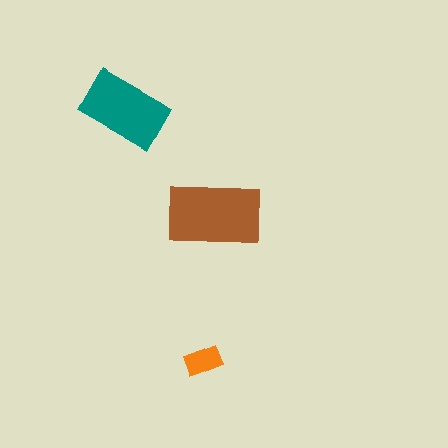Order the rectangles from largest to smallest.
the brown one, the teal one, the orange one.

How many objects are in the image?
There are 3 objects in the image.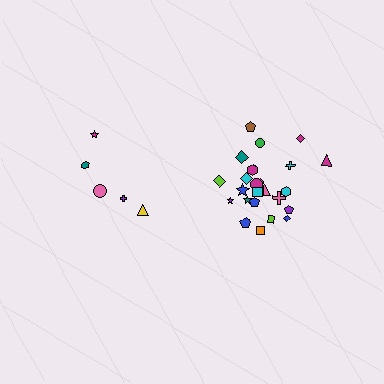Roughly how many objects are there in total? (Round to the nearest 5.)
Roughly 30 objects in total.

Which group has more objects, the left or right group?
The right group.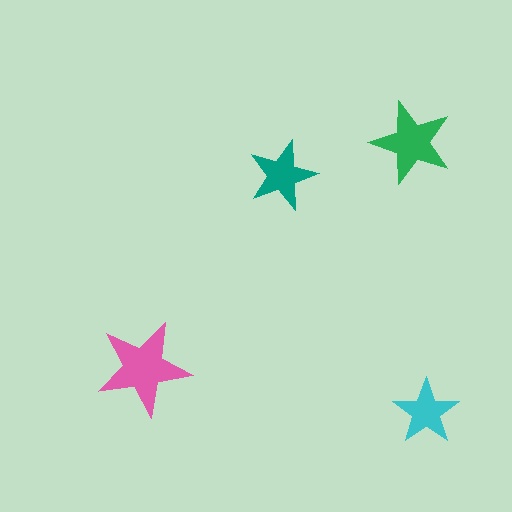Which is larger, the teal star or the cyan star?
The teal one.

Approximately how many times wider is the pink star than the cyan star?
About 1.5 times wider.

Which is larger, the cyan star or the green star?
The green one.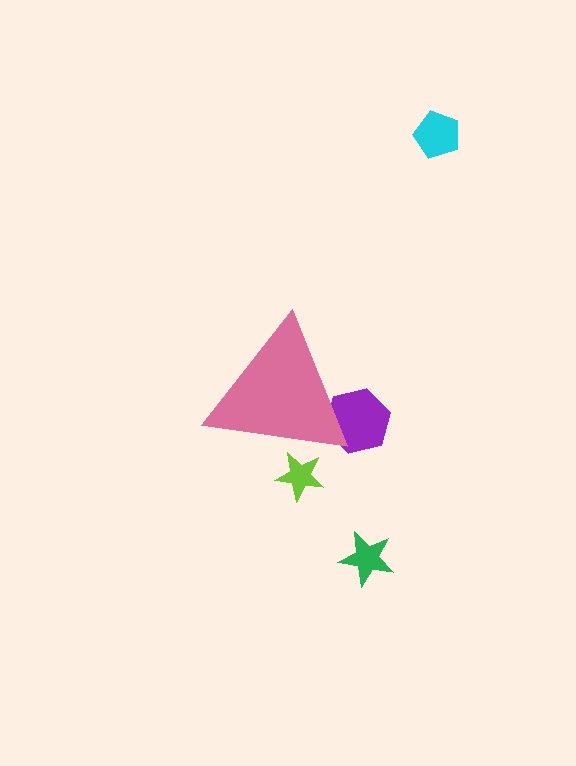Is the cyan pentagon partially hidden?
No, the cyan pentagon is fully visible.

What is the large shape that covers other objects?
A pink triangle.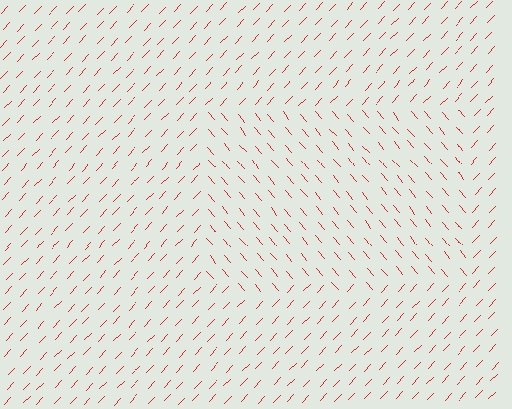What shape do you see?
I see a rectangle.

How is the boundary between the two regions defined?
The boundary is defined purely by a change in line orientation (approximately 83 degrees difference). All lines are the same color and thickness.